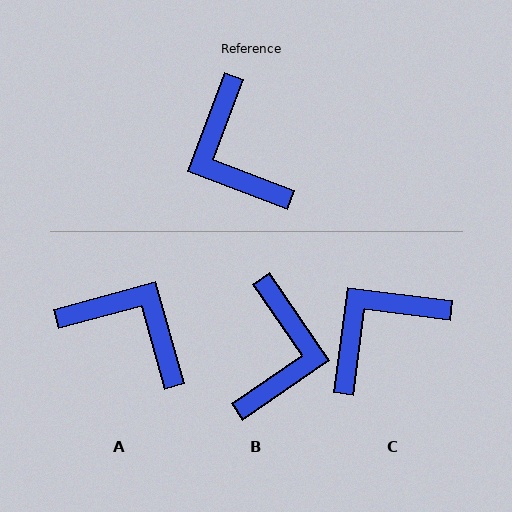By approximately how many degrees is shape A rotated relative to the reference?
Approximately 144 degrees clockwise.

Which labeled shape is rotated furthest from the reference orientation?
B, about 145 degrees away.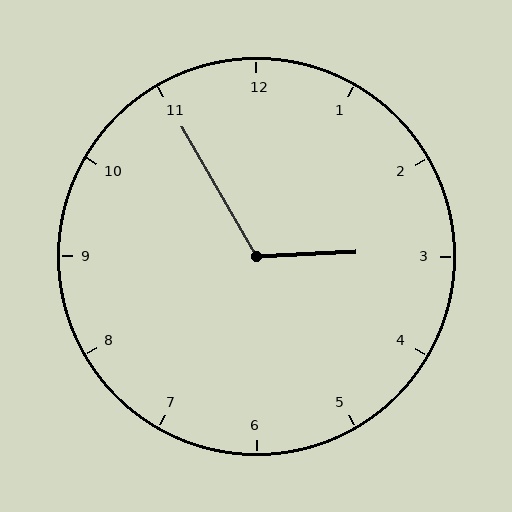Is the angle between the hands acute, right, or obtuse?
It is obtuse.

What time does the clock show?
2:55.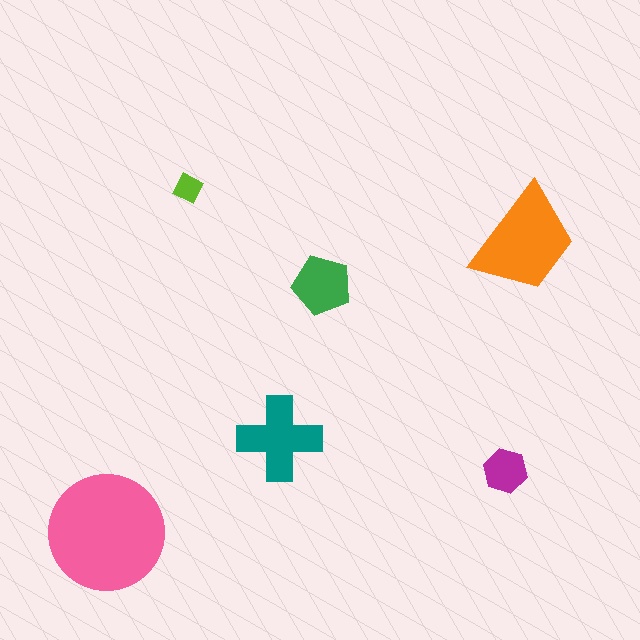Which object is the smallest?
The lime diamond.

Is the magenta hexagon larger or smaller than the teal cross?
Smaller.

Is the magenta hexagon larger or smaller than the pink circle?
Smaller.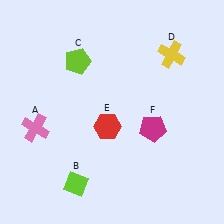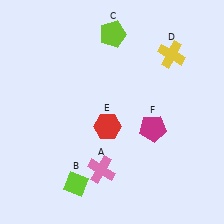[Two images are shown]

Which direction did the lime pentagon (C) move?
The lime pentagon (C) moved right.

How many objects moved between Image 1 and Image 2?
2 objects moved between the two images.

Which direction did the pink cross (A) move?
The pink cross (A) moved right.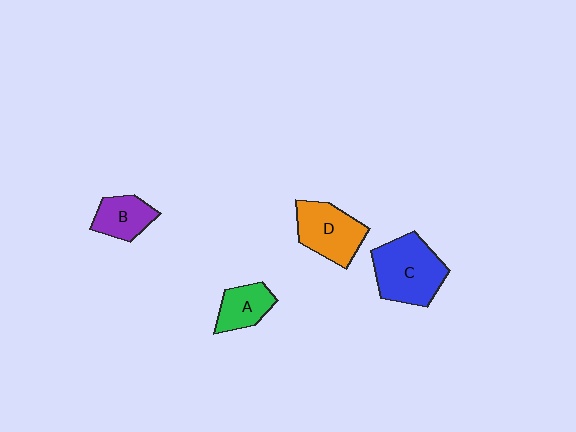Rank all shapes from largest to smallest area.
From largest to smallest: C (blue), D (orange), B (purple), A (green).